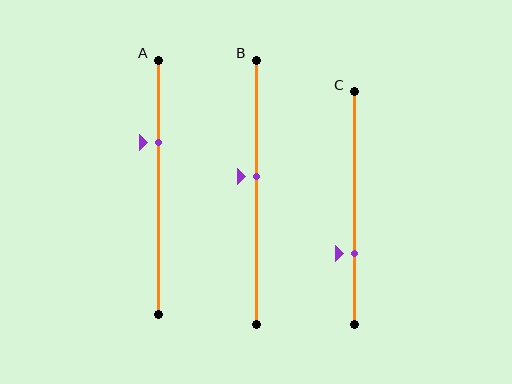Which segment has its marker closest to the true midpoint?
Segment B has its marker closest to the true midpoint.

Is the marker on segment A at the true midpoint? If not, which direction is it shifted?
No, the marker on segment A is shifted upward by about 18% of the segment length.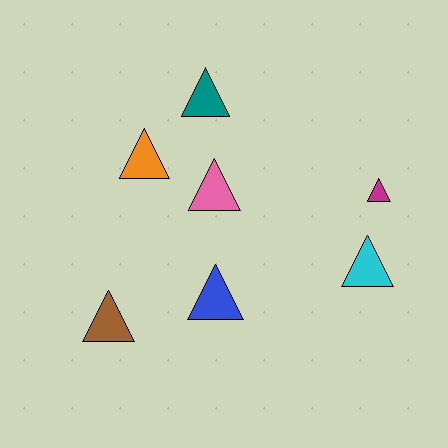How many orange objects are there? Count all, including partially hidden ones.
There is 1 orange object.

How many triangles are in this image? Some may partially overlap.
There are 7 triangles.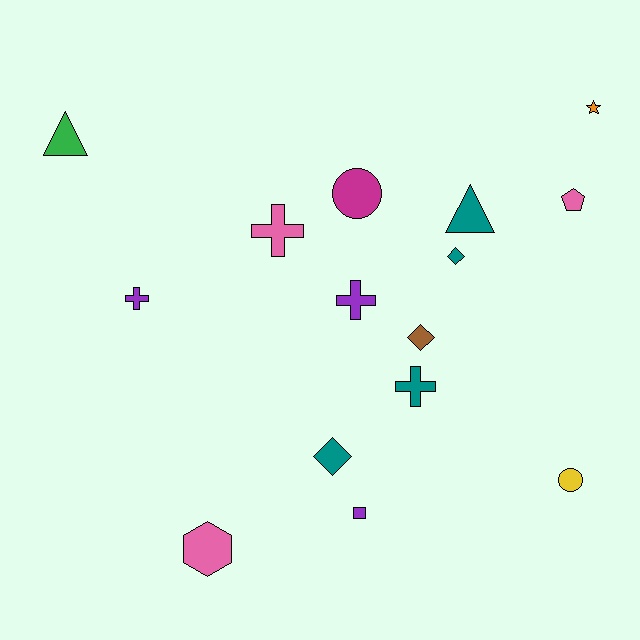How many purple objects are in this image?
There are 3 purple objects.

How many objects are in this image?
There are 15 objects.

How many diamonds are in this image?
There are 3 diamonds.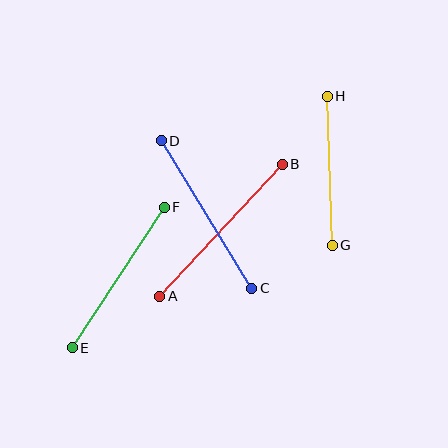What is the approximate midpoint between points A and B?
The midpoint is at approximately (221, 230) pixels.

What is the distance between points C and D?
The distance is approximately 173 pixels.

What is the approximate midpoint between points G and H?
The midpoint is at approximately (330, 171) pixels.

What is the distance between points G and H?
The distance is approximately 149 pixels.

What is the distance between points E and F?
The distance is approximately 168 pixels.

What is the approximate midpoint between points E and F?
The midpoint is at approximately (118, 278) pixels.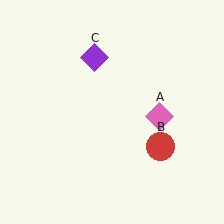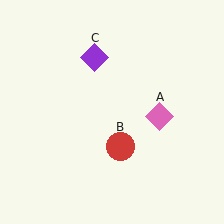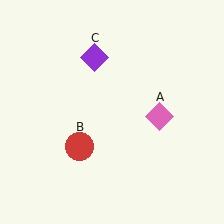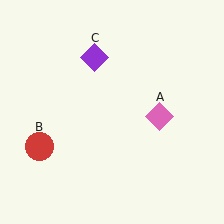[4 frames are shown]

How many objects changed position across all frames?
1 object changed position: red circle (object B).